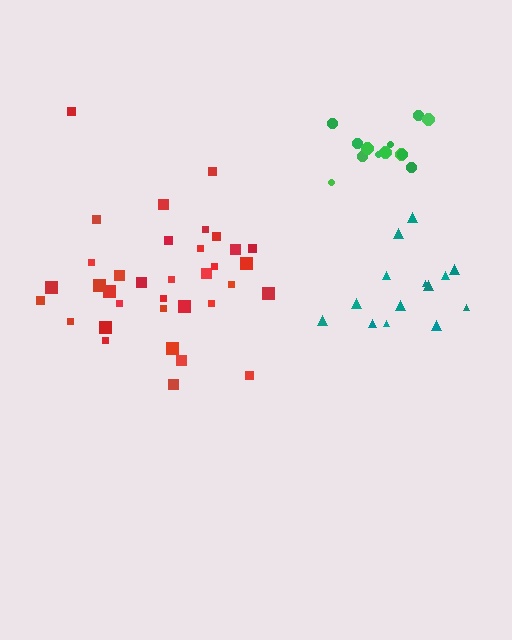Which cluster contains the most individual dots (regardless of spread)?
Red (35).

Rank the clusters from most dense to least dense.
green, teal, red.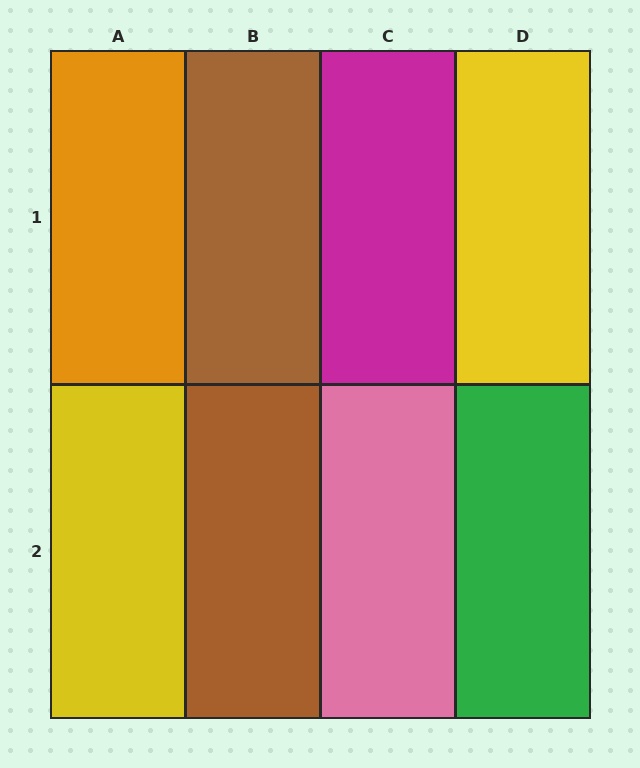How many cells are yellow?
2 cells are yellow.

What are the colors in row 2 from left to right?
Yellow, brown, pink, green.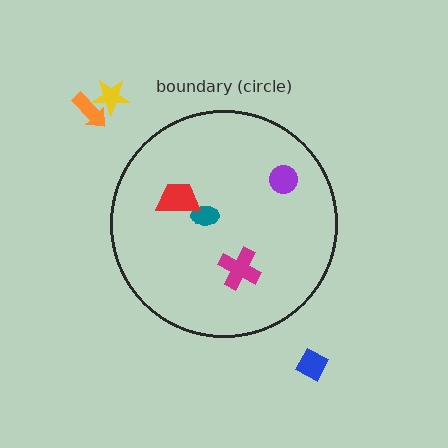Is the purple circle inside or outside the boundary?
Inside.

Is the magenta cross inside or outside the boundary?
Inside.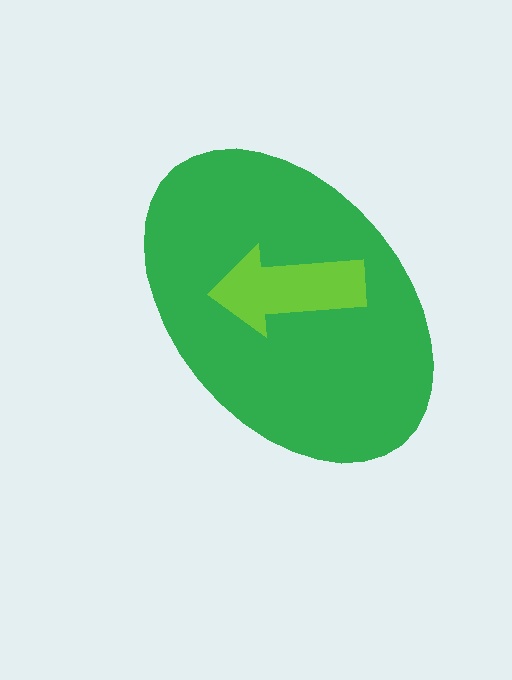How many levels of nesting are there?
2.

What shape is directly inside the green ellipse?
The lime arrow.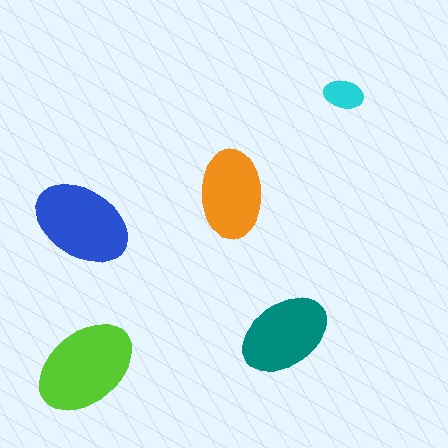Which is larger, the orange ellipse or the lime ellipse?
The lime one.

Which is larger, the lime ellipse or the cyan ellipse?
The lime one.